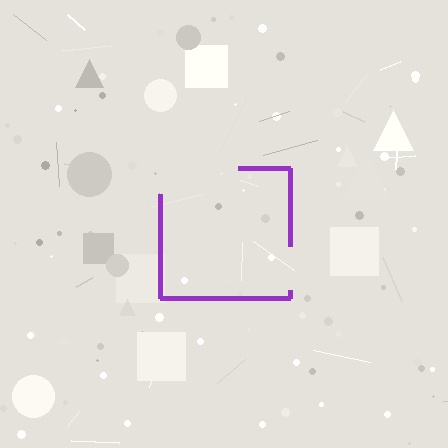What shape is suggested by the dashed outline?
The dashed outline suggests a square.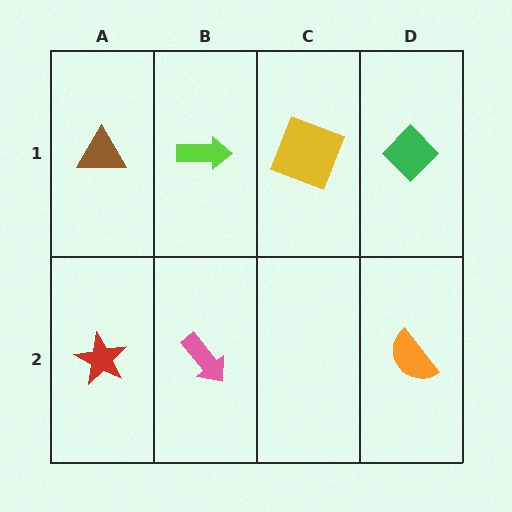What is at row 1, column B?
A lime arrow.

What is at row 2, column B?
A pink arrow.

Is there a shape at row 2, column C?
No, that cell is empty.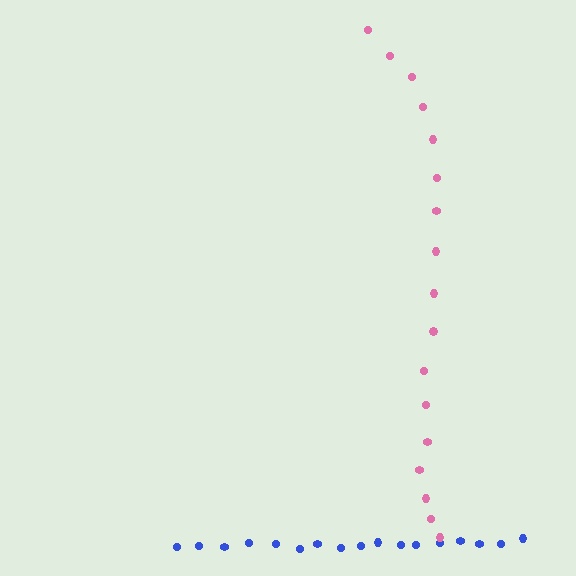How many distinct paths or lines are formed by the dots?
There are 2 distinct paths.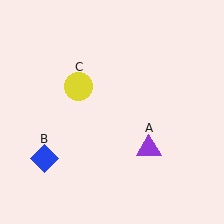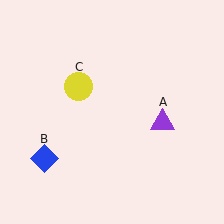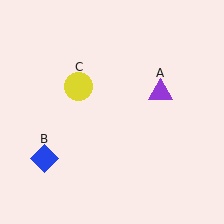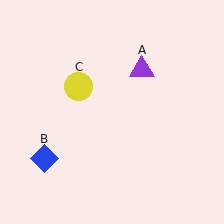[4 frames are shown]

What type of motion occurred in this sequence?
The purple triangle (object A) rotated counterclockwise around the center of the scene.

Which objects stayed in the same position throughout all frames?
Blue diamond (object B) and yellow circle (object C) remained stationary.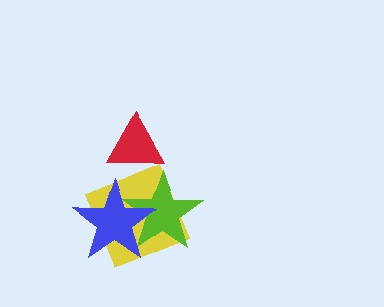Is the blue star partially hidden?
No, no other shape covers it.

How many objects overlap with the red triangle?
0 objects overlap with the red triangle.